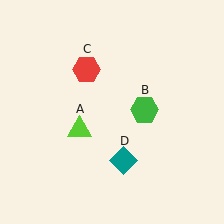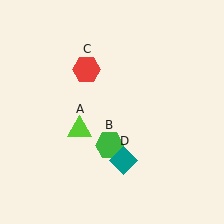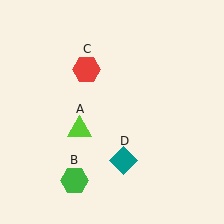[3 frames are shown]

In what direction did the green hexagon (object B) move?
The green hexagon (object B) moved down and to the left.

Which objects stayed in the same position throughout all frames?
Lime triangle (object A) and red hexagon (object C) and teal diamond (object D) remained stationary.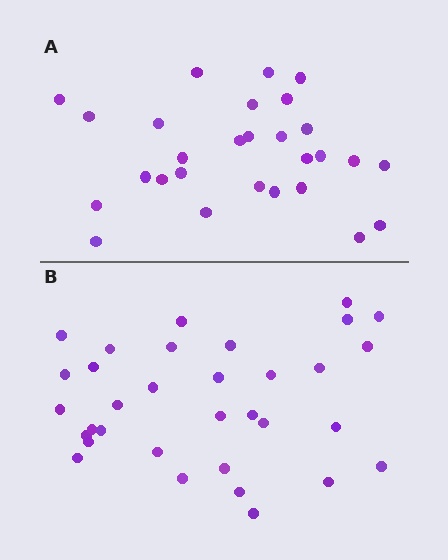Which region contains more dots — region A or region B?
Region B (the bottom region) has more dots.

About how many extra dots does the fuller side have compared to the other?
Region B has about 5 more dots than region A.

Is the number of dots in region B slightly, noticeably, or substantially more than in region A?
Region B has only slightly more — the two regions are fairly close. The ratio is roughly 1.2 to 1.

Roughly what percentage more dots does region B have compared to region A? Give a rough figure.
About 20% more.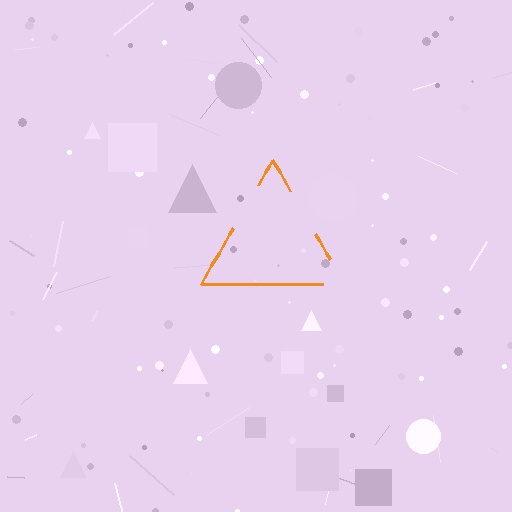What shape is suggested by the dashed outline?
The dashed outline suggests a triangle.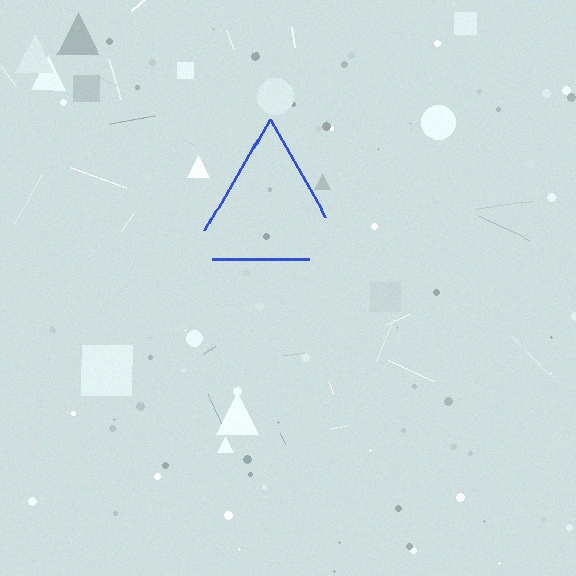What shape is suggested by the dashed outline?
The dashed outline suggests a triangle.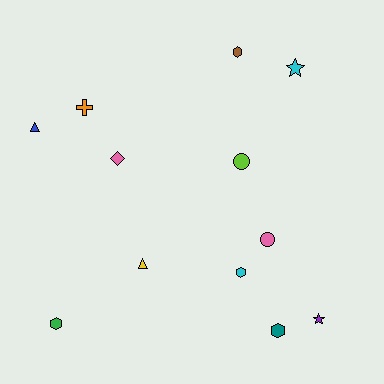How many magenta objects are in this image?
There are no magenta objects.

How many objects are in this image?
There are 12 objects.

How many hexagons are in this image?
There are 4 hexagons.